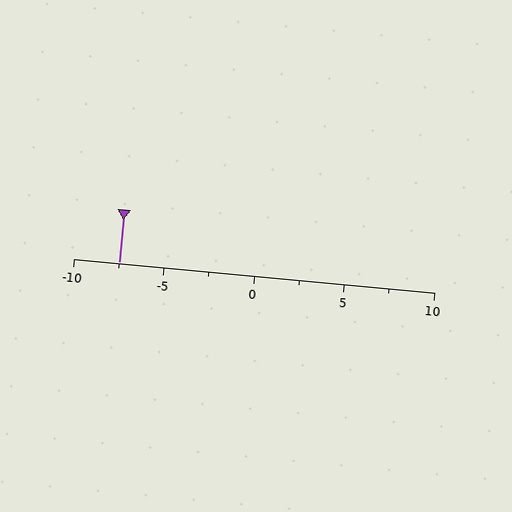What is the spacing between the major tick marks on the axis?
The major ticks are spaced 5 apart.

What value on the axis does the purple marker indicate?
The marker indicates approximately -7.5.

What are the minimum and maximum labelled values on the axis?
The axis runs from -10 to 10.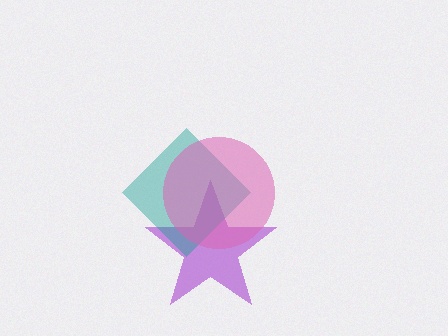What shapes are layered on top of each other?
The layered shapes are: a purple star, a teal diamond, a pink circle.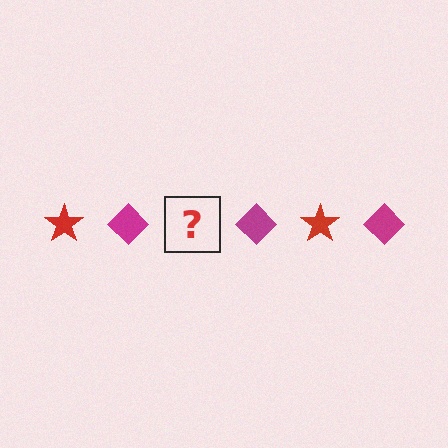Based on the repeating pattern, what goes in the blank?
The blank should be a red star.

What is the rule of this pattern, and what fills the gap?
The rule is that the pattern alternates between red star and magenta diamond. The gap should be filled with a red star.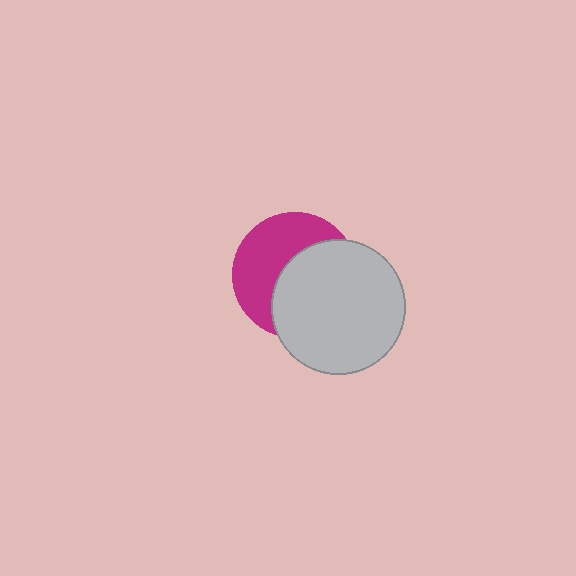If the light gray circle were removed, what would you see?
You would see the complete magenta circle.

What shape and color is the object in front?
The object in front is a light gray circle.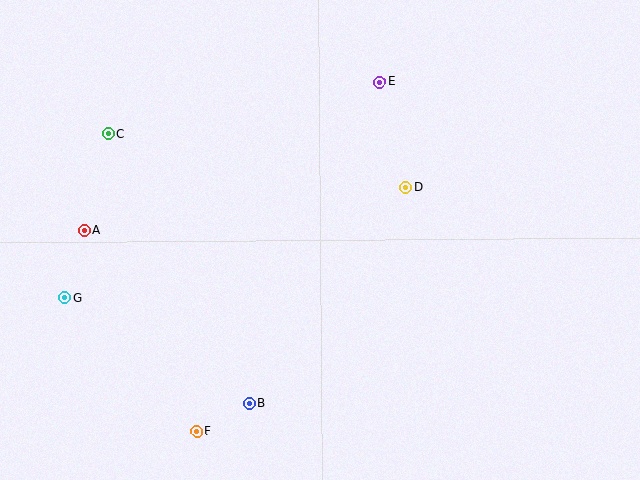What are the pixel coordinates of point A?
Point A is at (84, 230).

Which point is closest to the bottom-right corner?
Point D is closest to the bottom-right corner.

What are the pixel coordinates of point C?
Point C is at (108, 133).